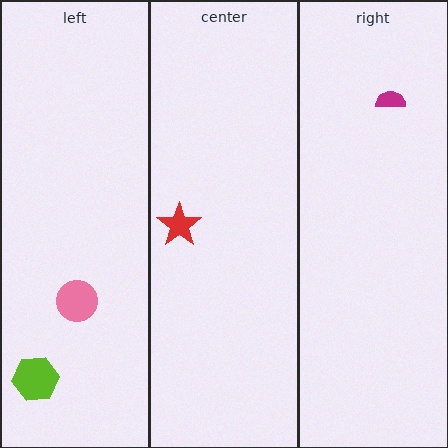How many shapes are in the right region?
1.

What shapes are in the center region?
The red star.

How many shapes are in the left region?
2.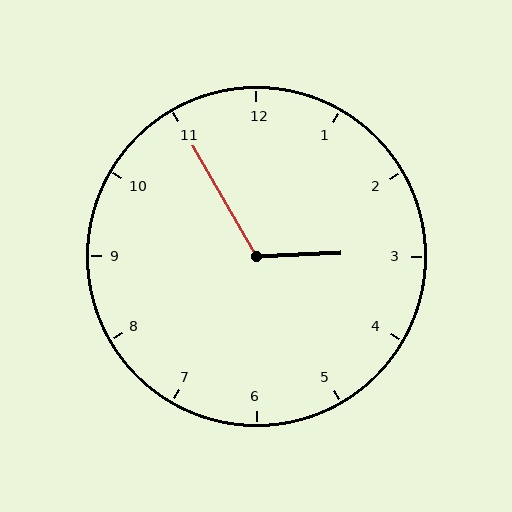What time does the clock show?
2:55.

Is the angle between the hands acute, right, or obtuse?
It is obtuse.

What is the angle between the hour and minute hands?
Approximately 118 degrees.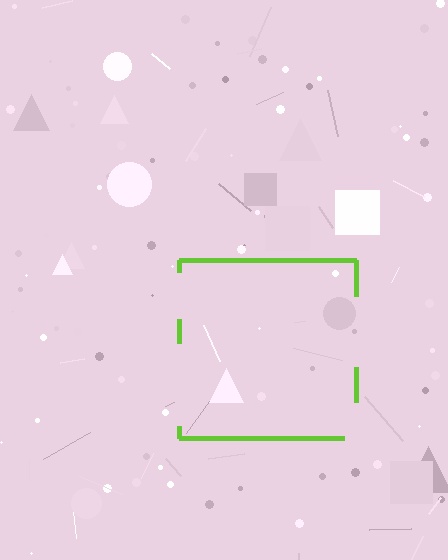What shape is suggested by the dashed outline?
The dashed outline suggests a square.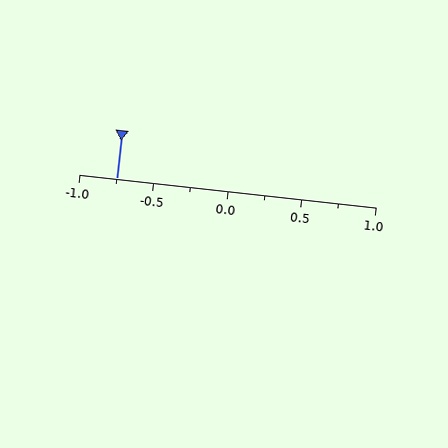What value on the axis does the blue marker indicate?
The marker indicates approximately -0.75.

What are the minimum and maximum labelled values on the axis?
The axis runs from -1.0 to 1.0.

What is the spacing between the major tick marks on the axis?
The major ticks are spaced 0.5 apart.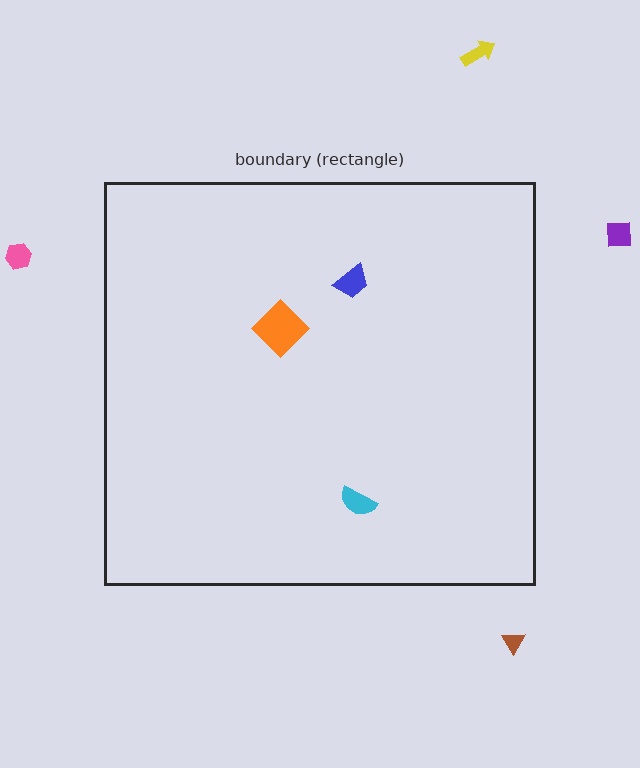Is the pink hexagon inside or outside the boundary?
Outside.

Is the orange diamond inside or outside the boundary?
Inside.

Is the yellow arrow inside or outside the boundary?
Outside.